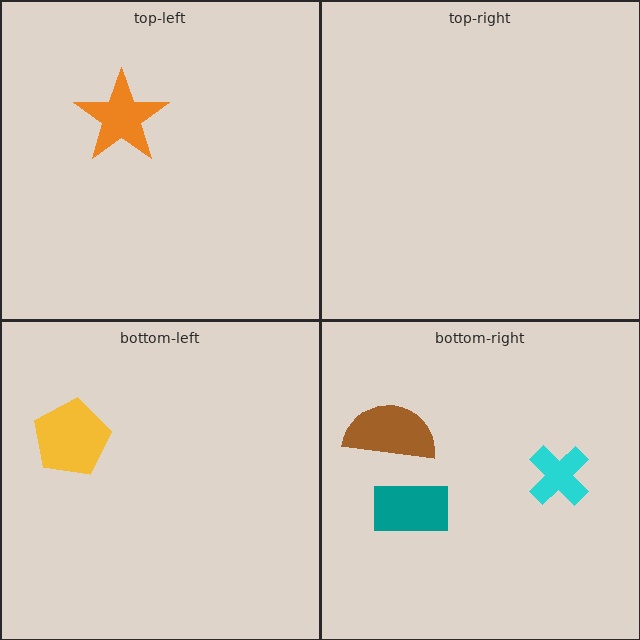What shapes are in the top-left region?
The orange star.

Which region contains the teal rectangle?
The bottom-right region.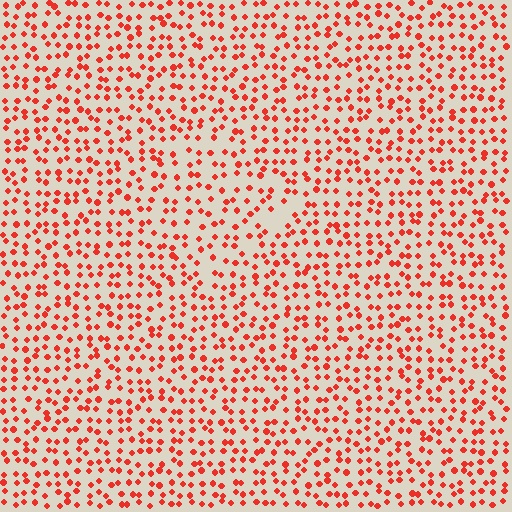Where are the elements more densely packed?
The elements are more densely packed outside the diamond boundary.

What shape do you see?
I see a diamond.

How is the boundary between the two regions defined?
The boundary is defined by a change in element density (approximately 1.4x ratio). All elements are the same color, size, and shape.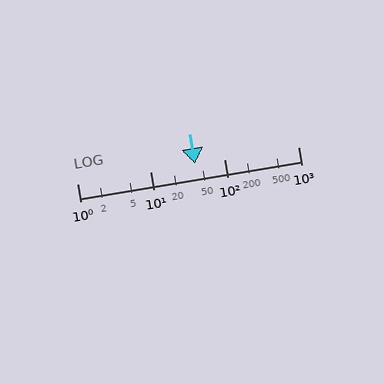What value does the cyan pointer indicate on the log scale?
The pointer indicates approximately 40.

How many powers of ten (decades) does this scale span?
The scale spans 3 decades, from 1 to 1000.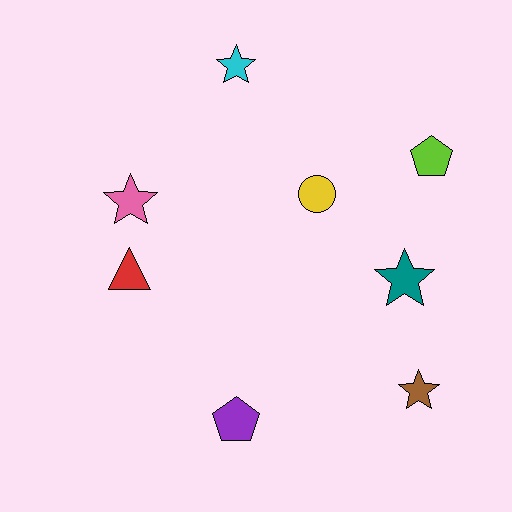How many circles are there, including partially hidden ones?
There is 1 circle.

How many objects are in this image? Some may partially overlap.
There are 8 objects.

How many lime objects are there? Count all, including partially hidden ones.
There is 1 lime object.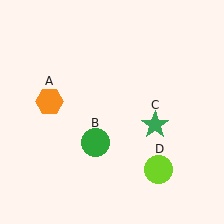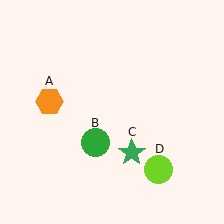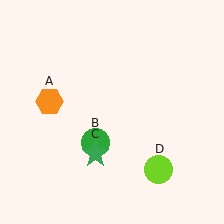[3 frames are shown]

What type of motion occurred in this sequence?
The green star (object C) rotated clockwise around the center of the scene.